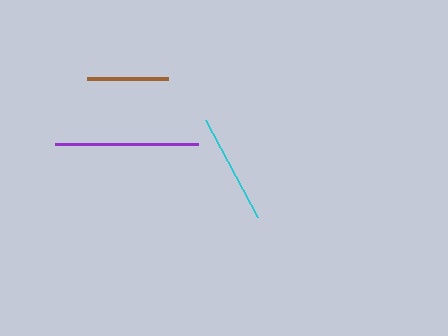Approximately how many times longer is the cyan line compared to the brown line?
The cyan line is approximately 1.4 times the length of the brown line.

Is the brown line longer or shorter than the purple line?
The purple line is longer than the brown line.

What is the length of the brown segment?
The brown segment is approximately 81 pixels long.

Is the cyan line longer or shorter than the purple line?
The purple line is longer than the cyan line.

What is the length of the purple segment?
The purple segment is approximately 143 pixels long.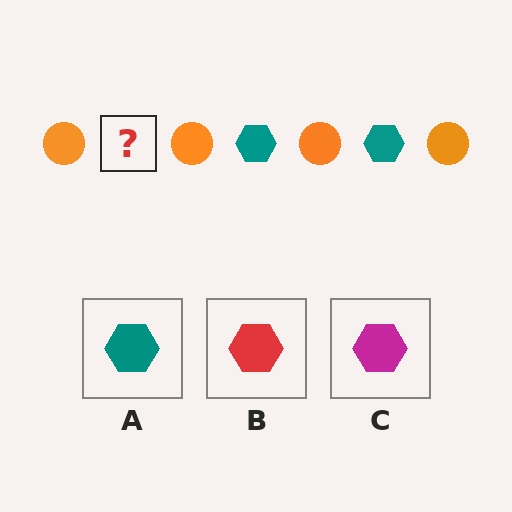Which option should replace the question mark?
Option A.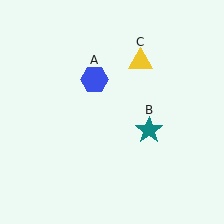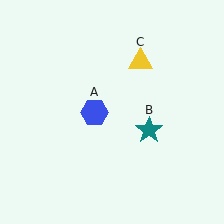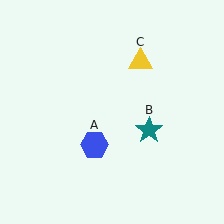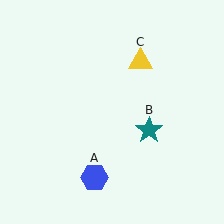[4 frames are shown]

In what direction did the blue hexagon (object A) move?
The blue hexagon (object A) moved down.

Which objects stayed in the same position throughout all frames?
Teal star (object B) and yellow triangle (object C) remained stationary.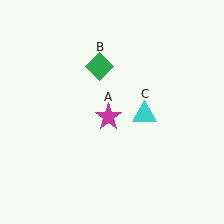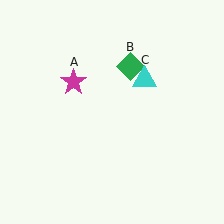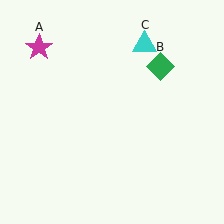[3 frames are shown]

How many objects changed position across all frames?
3 objects changed position: magenta star (object A), green diamond (object B), cyan triangle (object C).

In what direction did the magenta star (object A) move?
The magenta star (object A) moved up and to the left.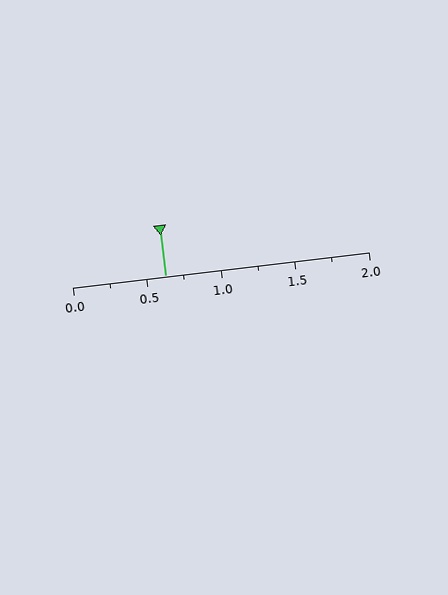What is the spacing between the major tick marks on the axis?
The major ticks are spaced 0.5 apart.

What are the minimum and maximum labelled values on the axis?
The axis runs from 0.0 to 2.0.